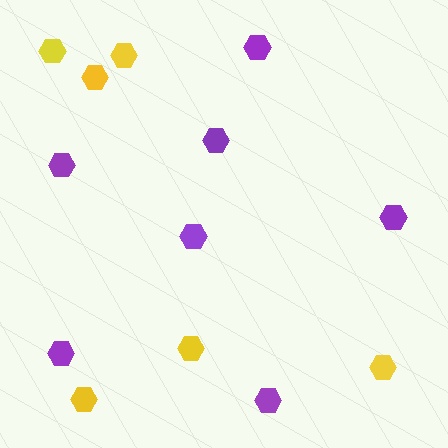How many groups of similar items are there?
There are 2 groups: one group of yellow hexagons (6) and one group of purple hexagons (7).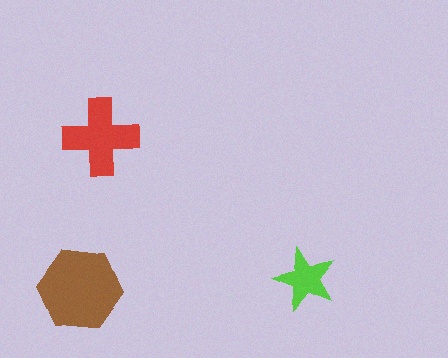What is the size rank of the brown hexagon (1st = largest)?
1st.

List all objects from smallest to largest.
The lime star, the red cross, the brown hexagon.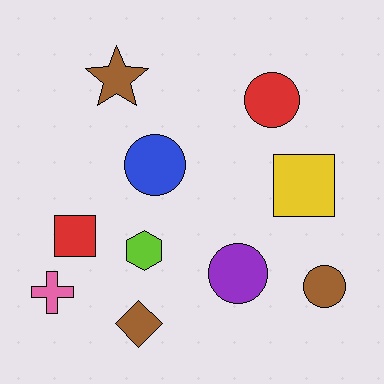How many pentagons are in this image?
There are no pentagons.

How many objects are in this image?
There are 10 objects.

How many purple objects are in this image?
There is 1 purple object.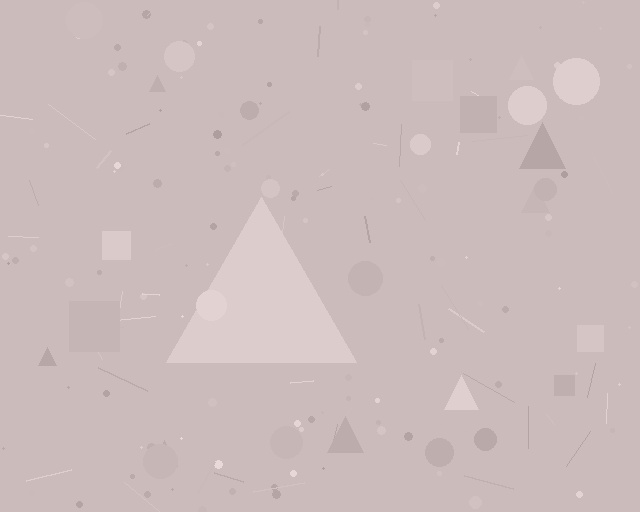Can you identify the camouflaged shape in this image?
The camouflaged shape is a triangle.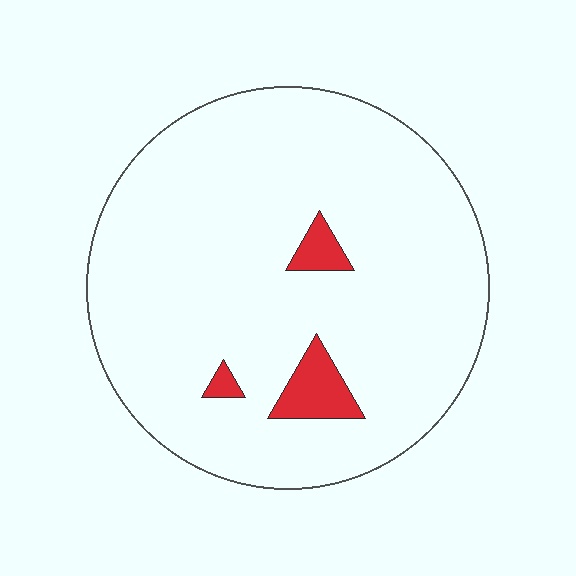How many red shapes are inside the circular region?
3.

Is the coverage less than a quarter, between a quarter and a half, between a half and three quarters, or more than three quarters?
Less than a quarter.